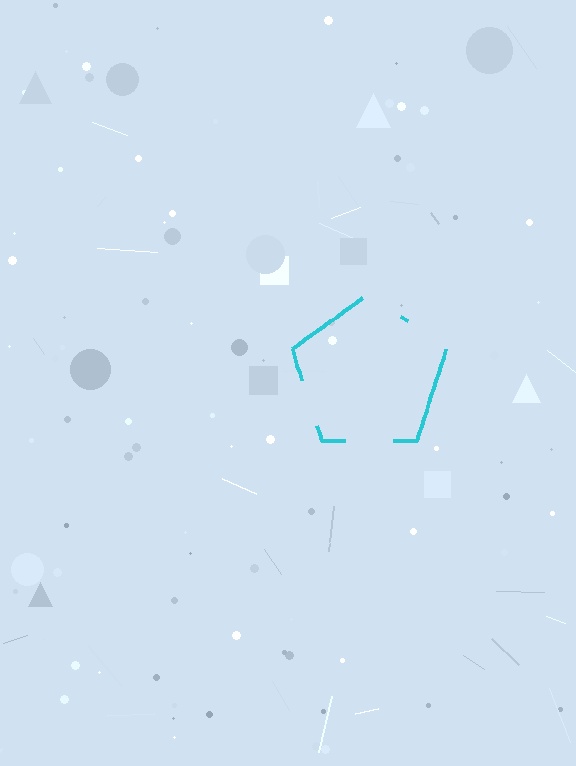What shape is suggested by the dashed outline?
The dashed outline suggests a pentagon.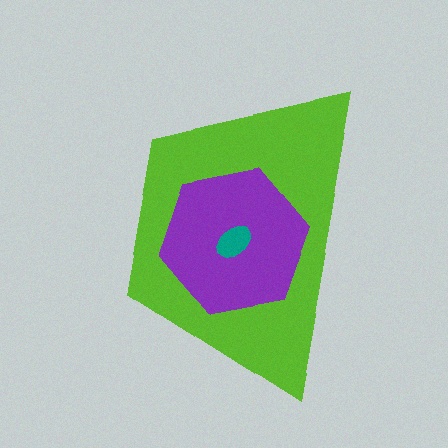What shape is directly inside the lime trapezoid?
The purple hexagon.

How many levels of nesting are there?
3.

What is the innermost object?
The teal ellipse.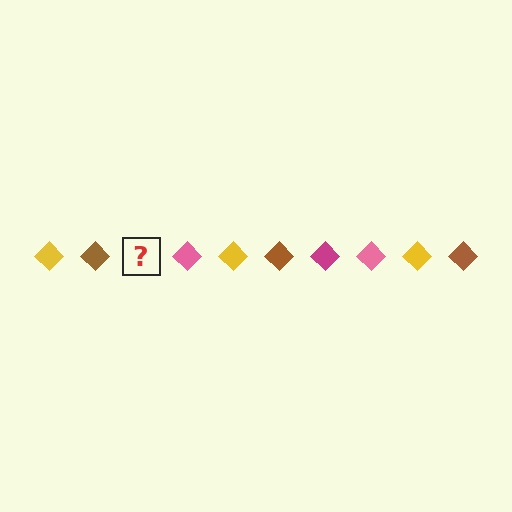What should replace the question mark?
The question mark should be replaced with a magenta diamond.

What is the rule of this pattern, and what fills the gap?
The rule is that the pattern cycles through yellow, brown, magenta, pink diamonds. The gap should be filled with a magenta diamond.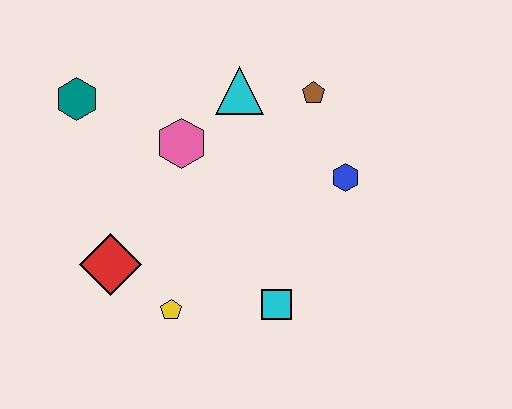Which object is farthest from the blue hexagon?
The teal hexagon is farthest from the blue hexagon.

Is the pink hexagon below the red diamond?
No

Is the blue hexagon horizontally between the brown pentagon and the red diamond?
No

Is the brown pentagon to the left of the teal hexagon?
No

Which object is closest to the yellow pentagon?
The red diamond is closest to the yellow pentagon.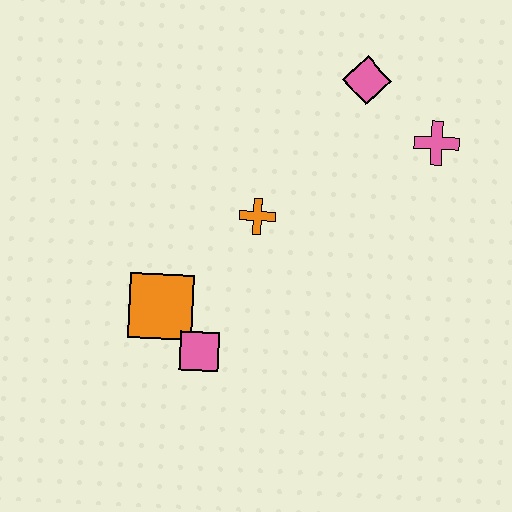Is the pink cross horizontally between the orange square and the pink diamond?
No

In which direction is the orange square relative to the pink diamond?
The orange square is below the pink diamond.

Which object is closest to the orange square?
The pink square is closest to the orange square.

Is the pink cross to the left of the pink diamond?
No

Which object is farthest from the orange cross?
The pink cross is farthest from the orange cross.